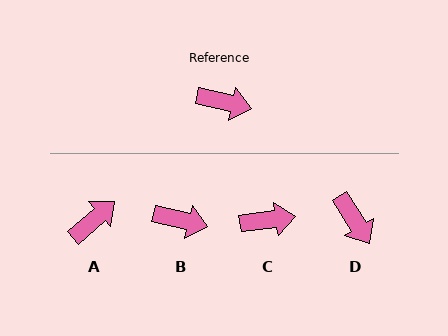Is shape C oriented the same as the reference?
No, it is off by about 21 degrees.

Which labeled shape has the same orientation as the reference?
B.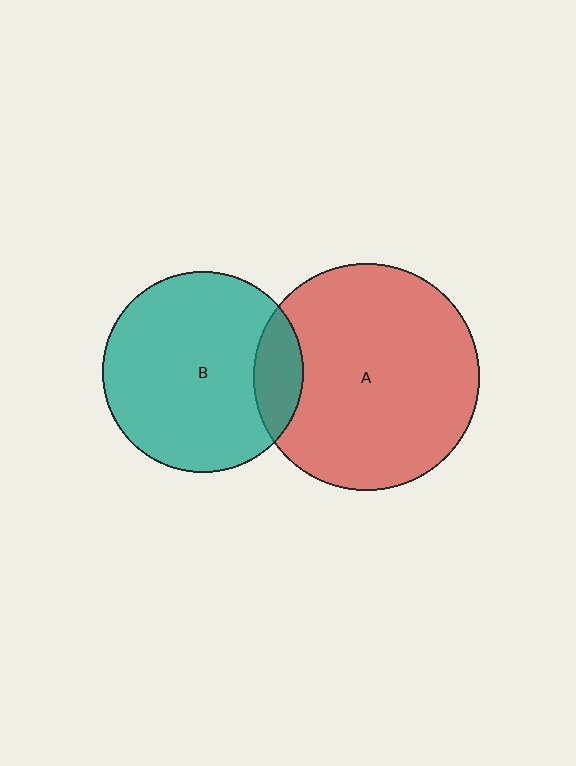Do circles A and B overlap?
Yes.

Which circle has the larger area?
Circle A (red).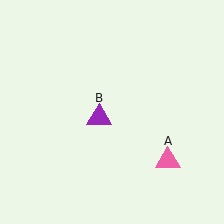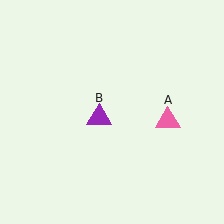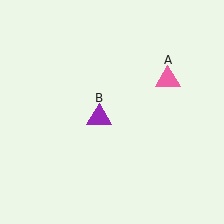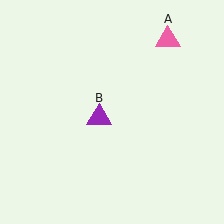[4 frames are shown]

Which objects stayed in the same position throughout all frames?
Purple triangle (object B) remained stationary.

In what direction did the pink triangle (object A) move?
The pink triangle (object A) moved up.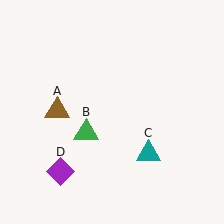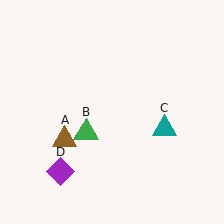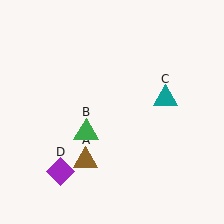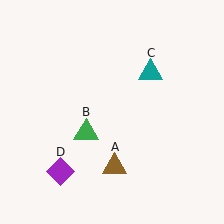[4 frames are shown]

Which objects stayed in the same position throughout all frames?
Green triangle (object B) and purple diamond (object D) remained stationary.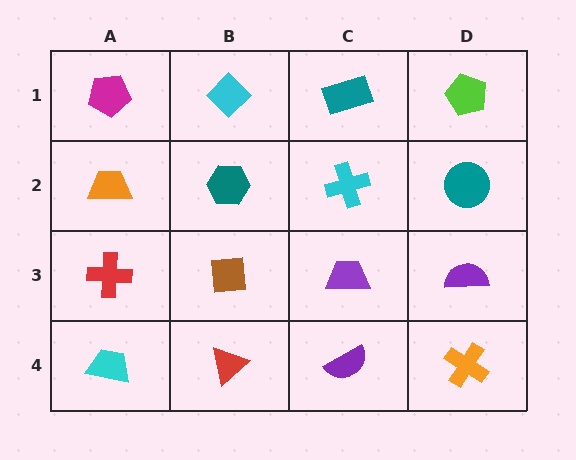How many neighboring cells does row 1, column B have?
3.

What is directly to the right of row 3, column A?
A brown square.